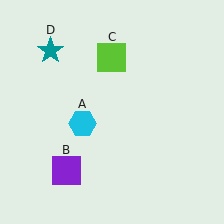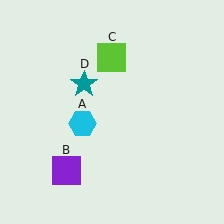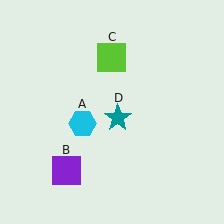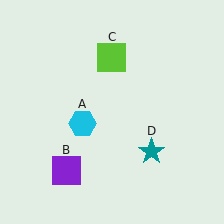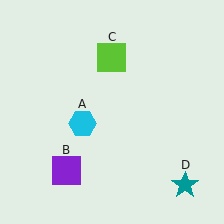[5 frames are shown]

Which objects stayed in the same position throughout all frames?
Cyan hexagon (object A) and purple square (object B) and lime square (object C) remained stationary.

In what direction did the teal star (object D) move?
The teal star (object D) moved down and to the right.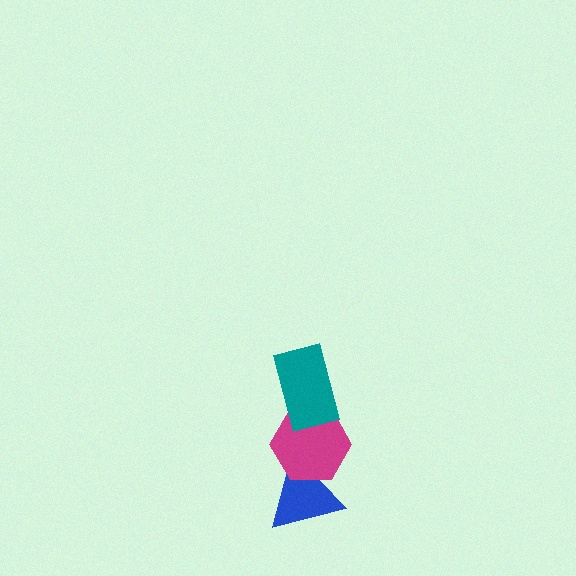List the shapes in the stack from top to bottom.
From top to bottom: the teal rectangle, the magenta hexagon, the blue triangle.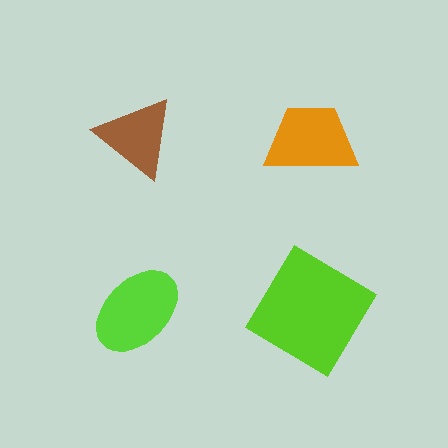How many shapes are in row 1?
2 shapes.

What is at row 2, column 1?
A lime ellipse.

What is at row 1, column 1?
A brown triangle.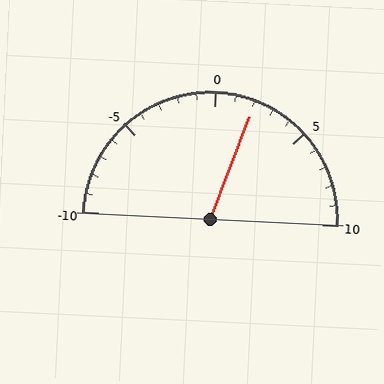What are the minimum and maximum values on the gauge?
The gauge ranges from -10 to 10.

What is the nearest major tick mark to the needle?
The nearest major tick mark is 0.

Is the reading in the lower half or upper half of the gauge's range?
The reading is in the upper half of the range (-10 to 10).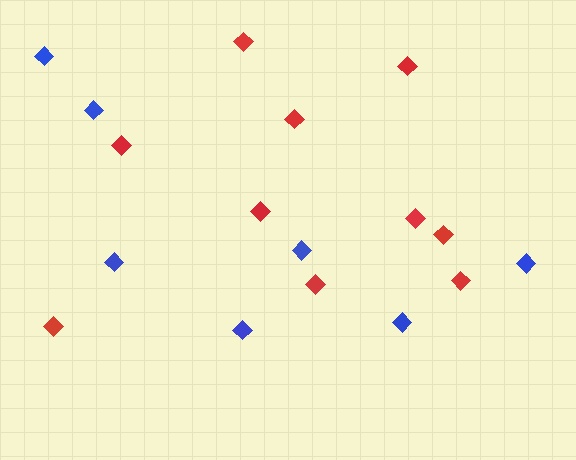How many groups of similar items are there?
There are 2 groups: one group of blue diamonds (7) and one group of red diamonds (10).